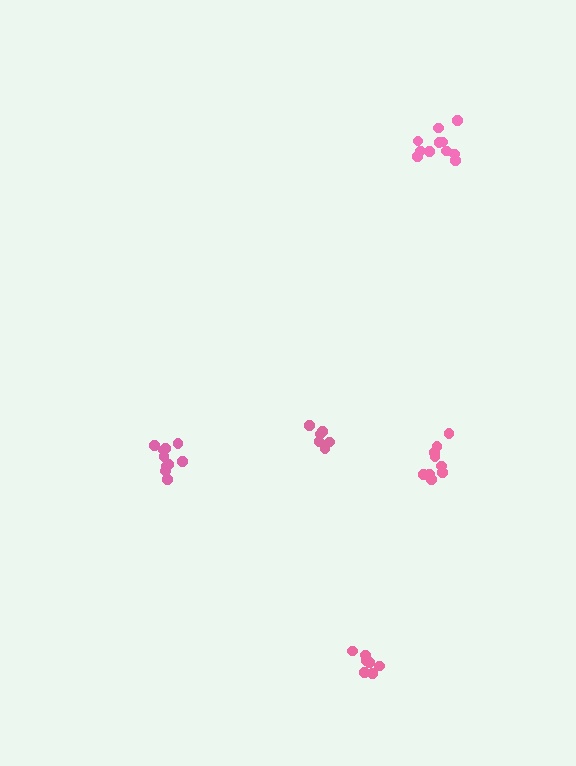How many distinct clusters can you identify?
There are 5 distinct clusters.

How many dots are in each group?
Group 1: 10 dots, Group 2: 11 dots, Group 3: 7 dots, Group 4: 9 dots, Group 5: 6 dots (43 total).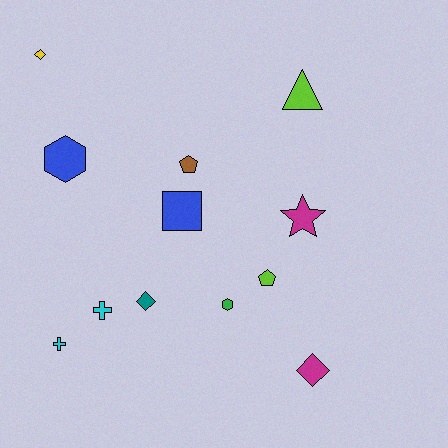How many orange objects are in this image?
There are no orange objects.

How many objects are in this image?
There are 12 objects.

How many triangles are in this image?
There is 1 triangle.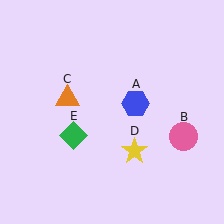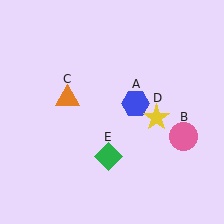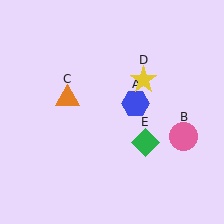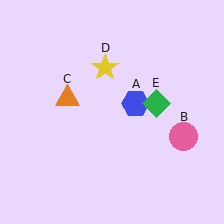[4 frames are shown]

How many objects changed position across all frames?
2 objects changed position: yellow star (object D), green diamond (object E).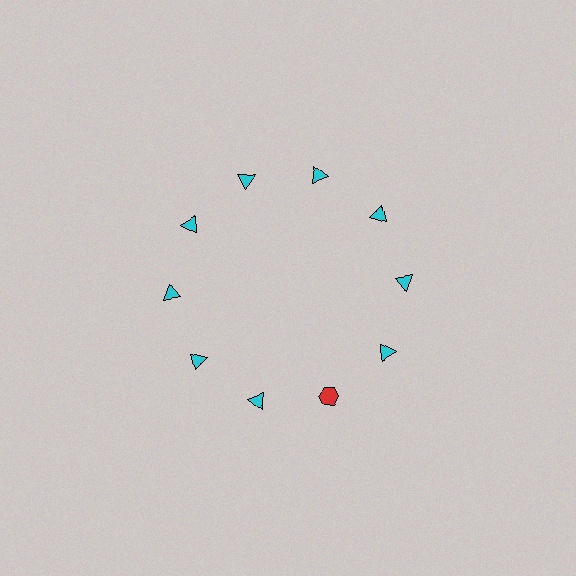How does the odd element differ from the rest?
It differs in both color (red instead of cyan) and shape (hexagon instead of triangle).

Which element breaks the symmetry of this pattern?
The red hexagon at roughly the 5 o'clock position breaks the symmetry. All other shapes are cyan triangles.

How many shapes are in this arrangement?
There are 10 shapes arranged in a ring pattern.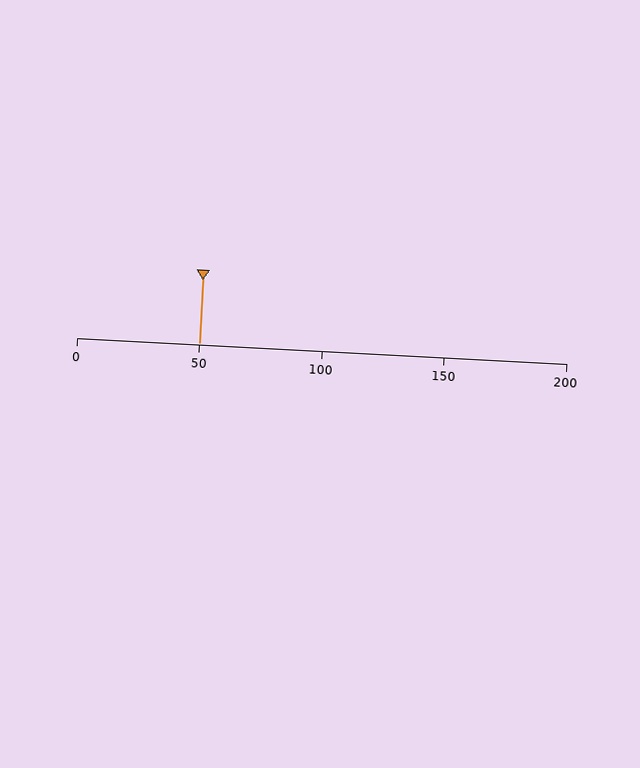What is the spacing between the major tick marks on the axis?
The major ticks are spaced 50 apart.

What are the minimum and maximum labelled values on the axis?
The axis runs from 0 to 200.